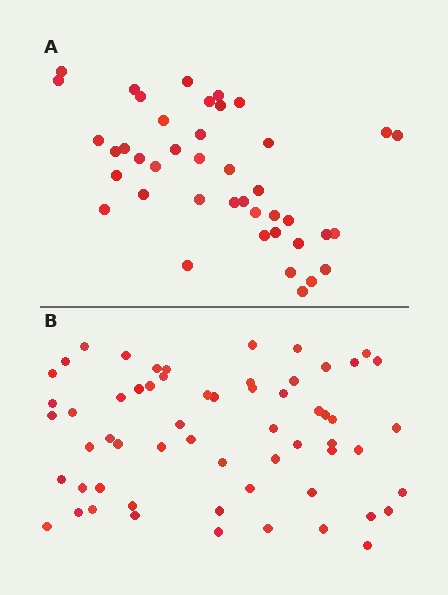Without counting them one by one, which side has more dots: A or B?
Region B (the bottom region) has more dots.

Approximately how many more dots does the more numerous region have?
Region B has approximately 20 more dots than region A.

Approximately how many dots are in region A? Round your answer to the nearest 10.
About 40 dots. (The exact count is 42, which rounds to 40.)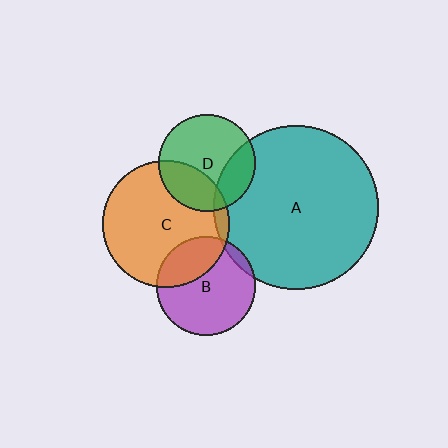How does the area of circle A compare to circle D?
Approximately 2.9 times.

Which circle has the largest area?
Circle A (teal).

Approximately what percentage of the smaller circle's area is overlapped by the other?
Approximately 5%.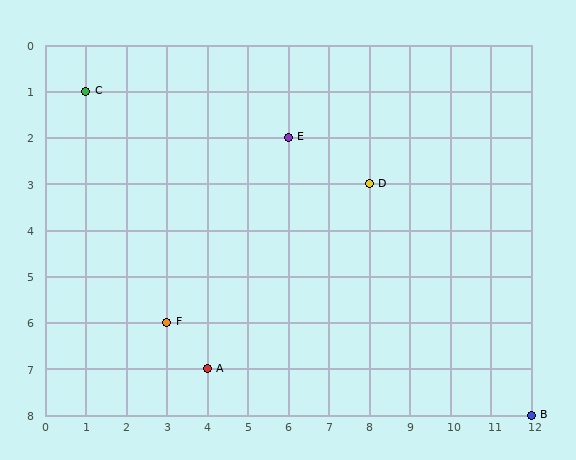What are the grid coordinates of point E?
Point E is at grid coordinates (6, 2).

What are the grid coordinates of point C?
Point C is at grid coordinates (1, 1).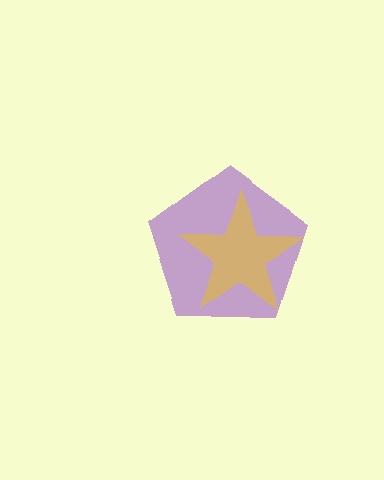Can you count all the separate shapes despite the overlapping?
Yes, there are 2 separate shapes.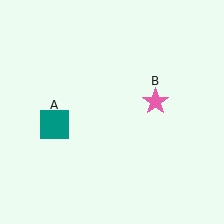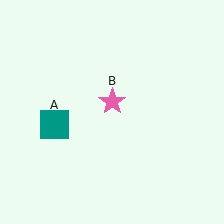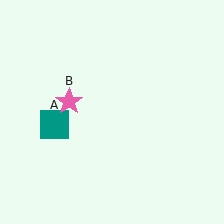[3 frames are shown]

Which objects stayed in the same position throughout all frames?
Teal square (object A) remained stationary.